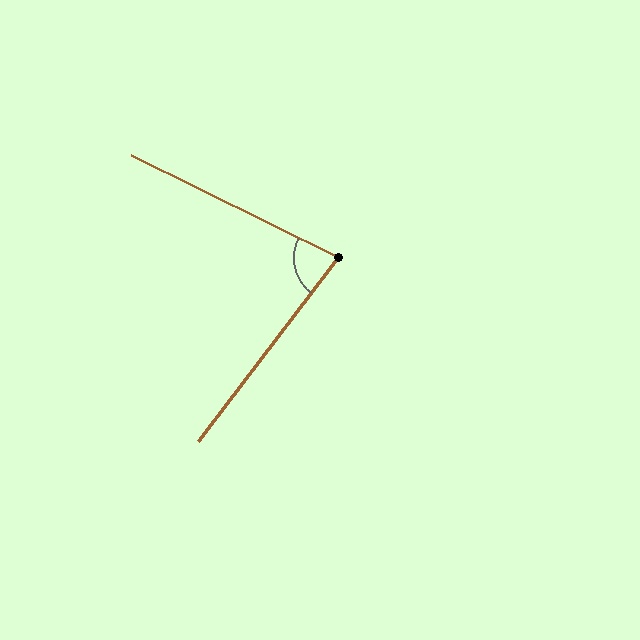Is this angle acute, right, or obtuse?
It is acute.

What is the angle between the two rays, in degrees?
Approximately 79 degrees.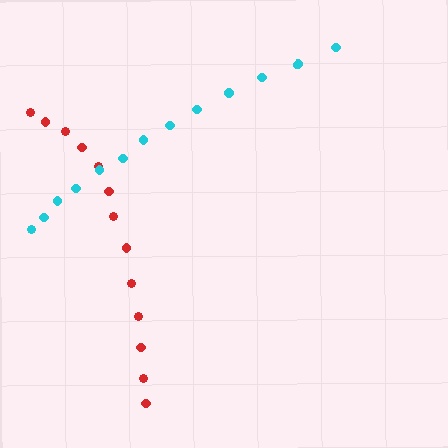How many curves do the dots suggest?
There are 2 distinct paths.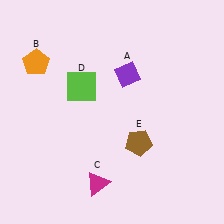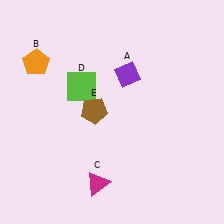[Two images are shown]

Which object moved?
The brown pentagon (E) moved left.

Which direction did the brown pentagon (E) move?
The brown pentagon (E) moved left.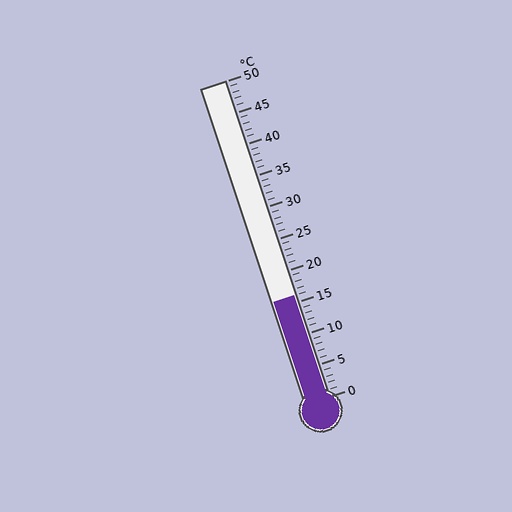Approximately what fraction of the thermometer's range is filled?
The thermometer is filled to approximately 30% of its range.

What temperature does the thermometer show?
The thermometer shows approximately 16°C.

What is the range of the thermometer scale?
The thermometer scale ranges from 0°C to 50°C.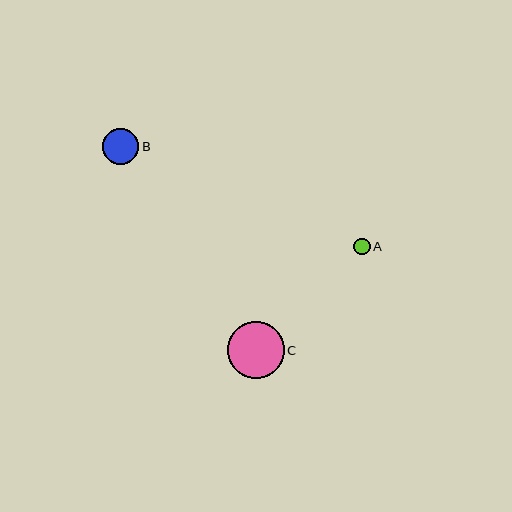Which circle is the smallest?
Circle A is the smallest with a size of approximately 17 pixels.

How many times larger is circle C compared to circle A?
Circle C is approximately 3.4 times the size of circle A.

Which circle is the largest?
Circle C is the largest with a size of approximately 57 pixels.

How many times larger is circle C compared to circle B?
Circle C is approximately 1.6 times the size of circle B.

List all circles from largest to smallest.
From largest to smallest: C, B, A.